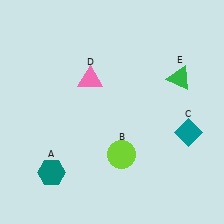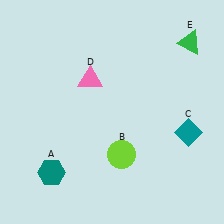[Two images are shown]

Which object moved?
The green triangle (E) moved up.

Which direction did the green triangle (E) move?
The green triangle (E) moved up.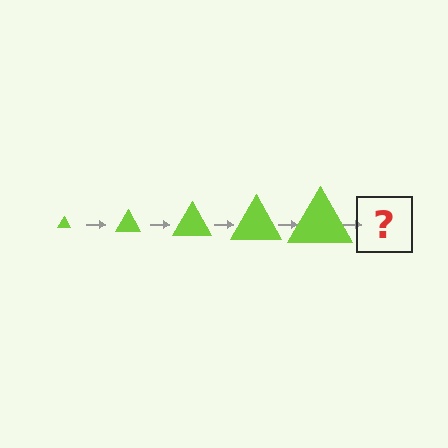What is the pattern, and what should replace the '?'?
The pattern is that the triangle gets progressively larger each step. The '?' should be a lime triangle, larger than the previous one.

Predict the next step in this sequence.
The next step is a lime triangle, larger than the previous one.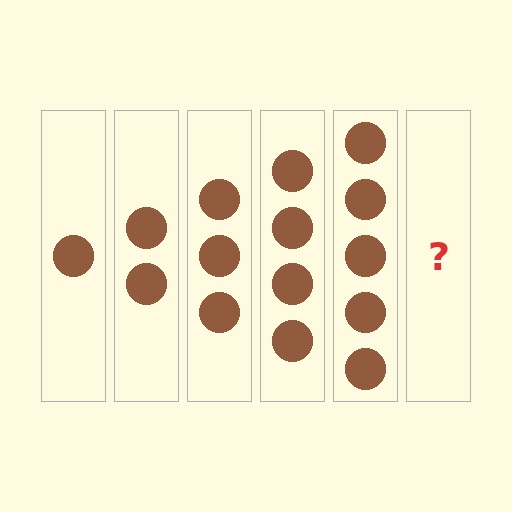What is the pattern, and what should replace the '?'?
The pattern is that each step adds one more circle. The '?' should be 6 circles.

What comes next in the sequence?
The next element should be 6 circles.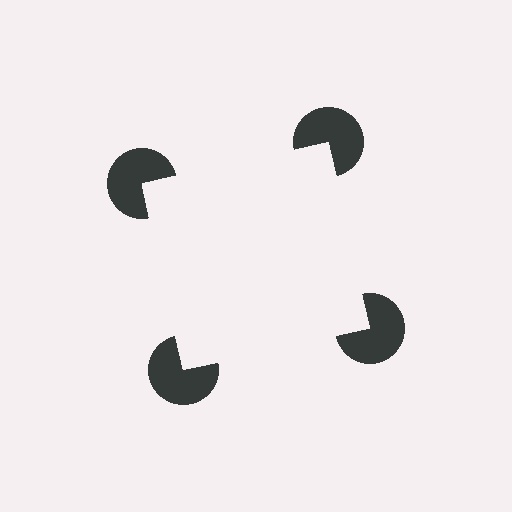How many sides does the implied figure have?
4 sides.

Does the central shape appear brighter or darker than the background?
It typically appears slightly brighter than the background, even though no actual brightness change is drawn.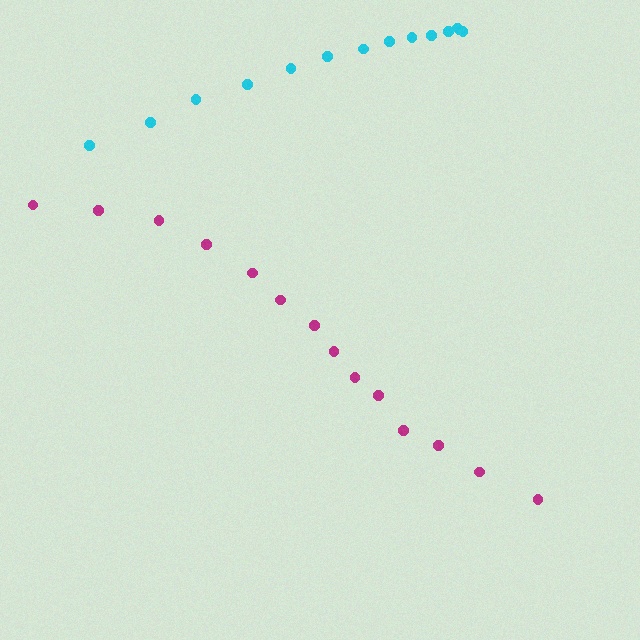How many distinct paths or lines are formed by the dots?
There are 2 distinct paths.